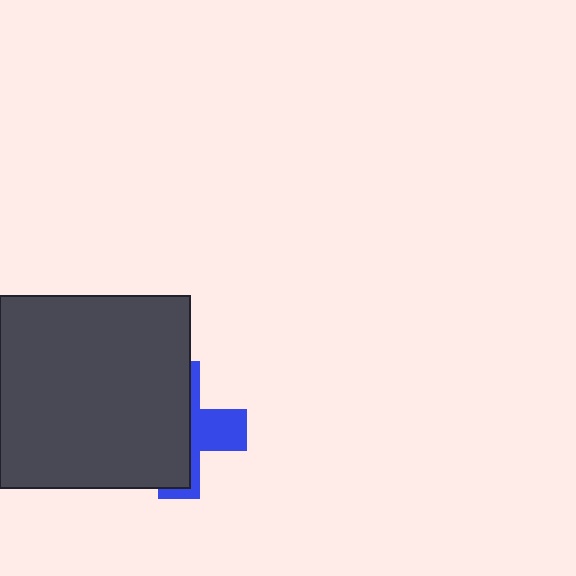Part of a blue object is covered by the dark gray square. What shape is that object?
It is a cross.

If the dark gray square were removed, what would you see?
You would see the complete blue cross.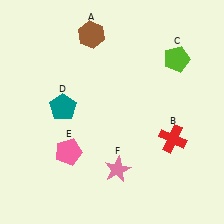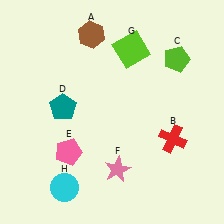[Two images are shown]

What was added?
A lime square (G), a cyan circle (H) were added in Image 2.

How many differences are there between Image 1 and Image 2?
There are 2 differences between the two images.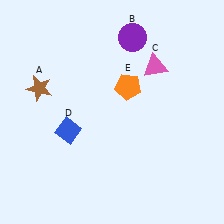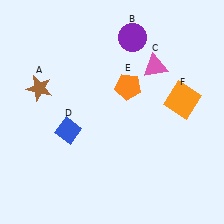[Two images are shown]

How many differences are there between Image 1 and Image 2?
There is 1 difference between the two images.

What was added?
An orange square (F) was added in Image 2.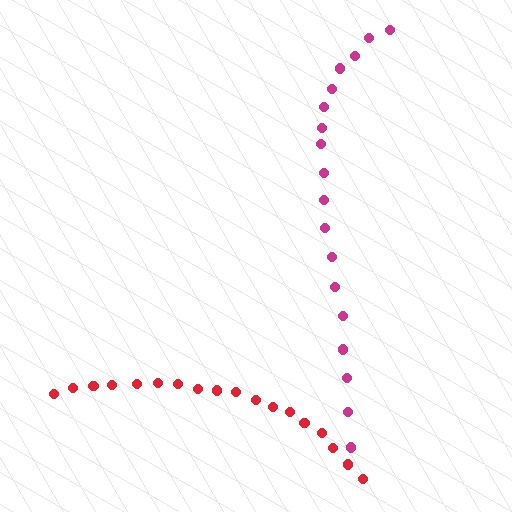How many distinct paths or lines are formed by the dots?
There are 2 distinct paths.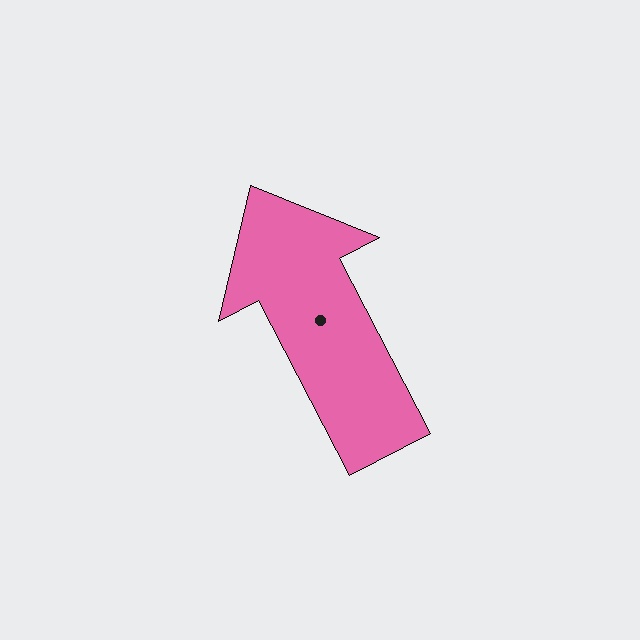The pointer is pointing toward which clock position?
Roughly 11 o'clock.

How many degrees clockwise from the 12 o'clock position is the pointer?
Approximately 333 degrees.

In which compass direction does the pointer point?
Northwest.